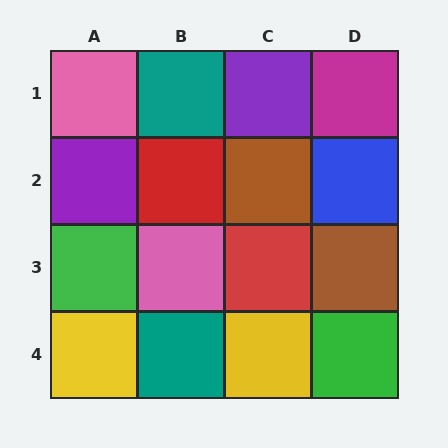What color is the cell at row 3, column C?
Red.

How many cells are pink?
2 cells are pink.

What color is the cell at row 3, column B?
Pink.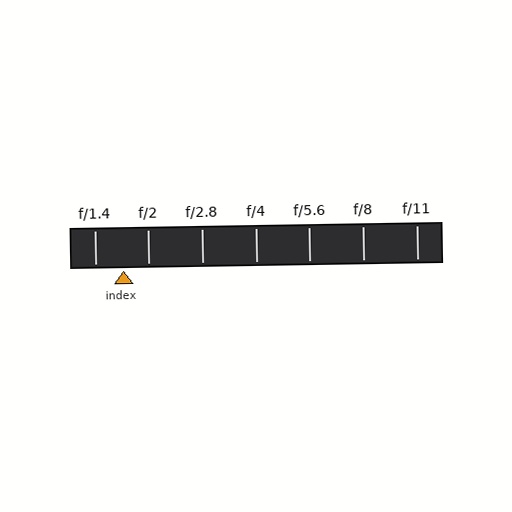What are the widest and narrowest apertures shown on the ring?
The widest aperture shown is f/1.4 and the narrowest is f/11.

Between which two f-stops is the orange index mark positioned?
The index mark is between f/1.4 and f/2.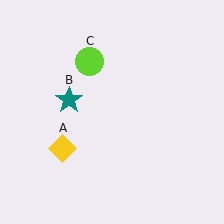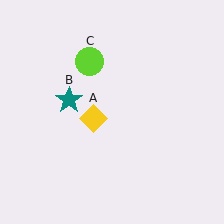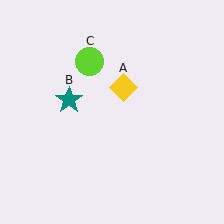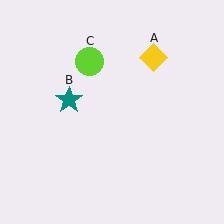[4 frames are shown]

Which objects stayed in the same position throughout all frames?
Teal star (object B) and lime circle (object C) remained stationary.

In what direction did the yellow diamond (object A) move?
The yellow diamond (object A) moved up and to the right.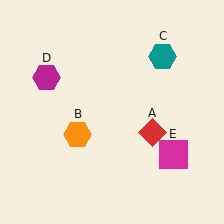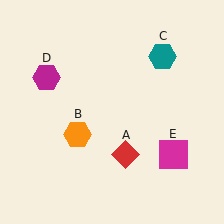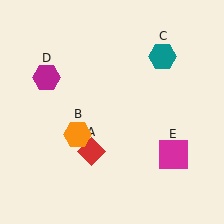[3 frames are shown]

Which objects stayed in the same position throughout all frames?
Orange hexagon (object B) and teal hexagon (object C) and magenta hexagon (object D) and magenta square (object E) remained stationary.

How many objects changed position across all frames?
1 object changed position: red diamond (object A).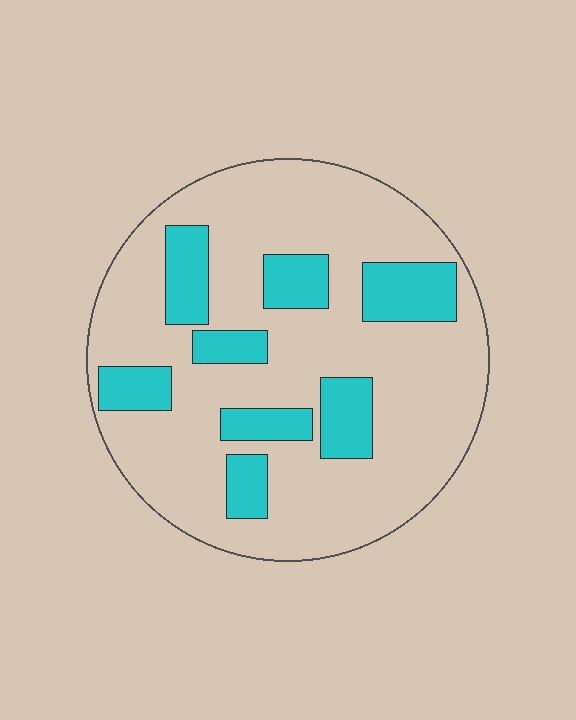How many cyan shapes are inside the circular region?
8.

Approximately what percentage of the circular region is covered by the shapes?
Approximately 25%.